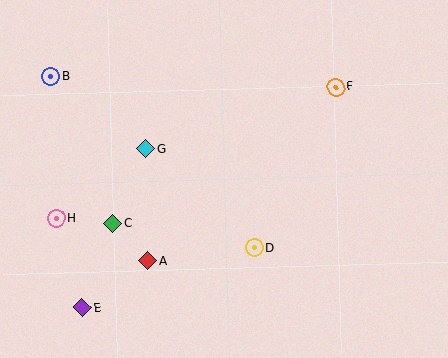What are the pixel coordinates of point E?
Point E is at (82, 308).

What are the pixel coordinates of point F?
Point F is at (336, 87).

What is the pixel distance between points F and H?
The distance between F and H is 309 pixels.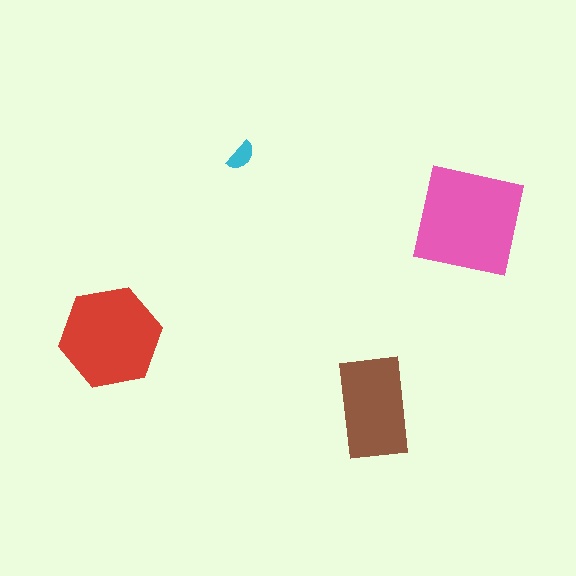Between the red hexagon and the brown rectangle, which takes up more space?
The red hexagon.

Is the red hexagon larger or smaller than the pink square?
Smaller.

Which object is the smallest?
The cyan semicircle.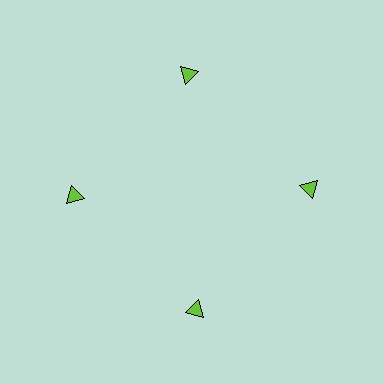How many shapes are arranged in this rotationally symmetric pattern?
There are 4 shapes, arranged in 4 groups of 1.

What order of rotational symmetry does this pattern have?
This pattern has 4-fold rotational symmetry.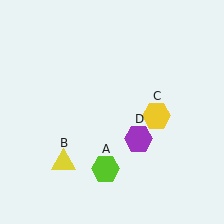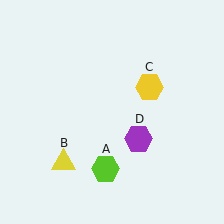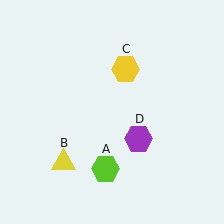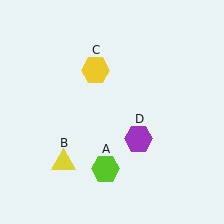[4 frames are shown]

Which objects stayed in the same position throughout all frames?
Lime hexagon (object A) and yellow triangle (object B) and purple hexagon (object D) remained stationary.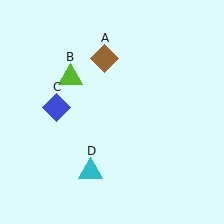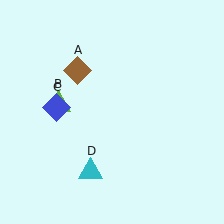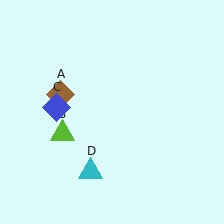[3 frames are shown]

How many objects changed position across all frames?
2 objects changed position: brown diamond (object A), lime triangle (object B).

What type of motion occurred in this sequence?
The brown diamond (object A), lime triangle (object B) rotated counterclockwise around the center of the scene.